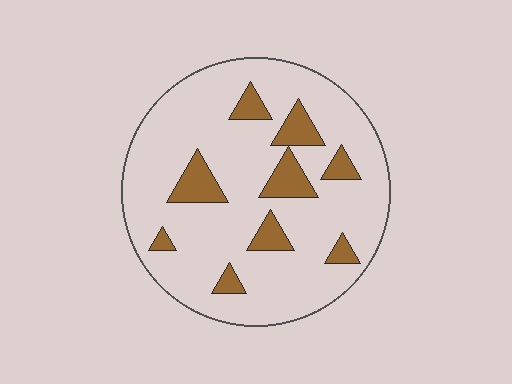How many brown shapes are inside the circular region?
9.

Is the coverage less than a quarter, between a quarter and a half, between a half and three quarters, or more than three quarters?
Less than a quarter.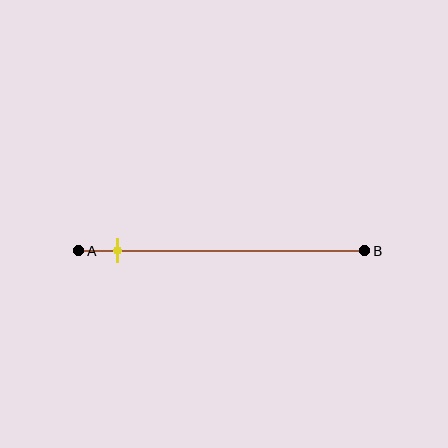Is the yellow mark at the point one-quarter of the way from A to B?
No, the mark is at about 15% from A, not at the 25% one-quarter point.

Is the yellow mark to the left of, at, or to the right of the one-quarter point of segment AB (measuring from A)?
The yellow mark is to the left of the one-quarter point of segment AB.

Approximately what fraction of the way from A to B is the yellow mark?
The yellow mark is approximately 15% of the way from A to B.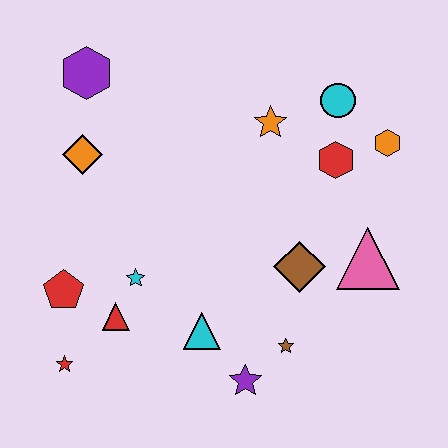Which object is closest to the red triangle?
The cyan star is closest to the red triangle.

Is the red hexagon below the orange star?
Yes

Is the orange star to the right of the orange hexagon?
No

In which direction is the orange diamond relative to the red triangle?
The orange diamond is above the red triangle.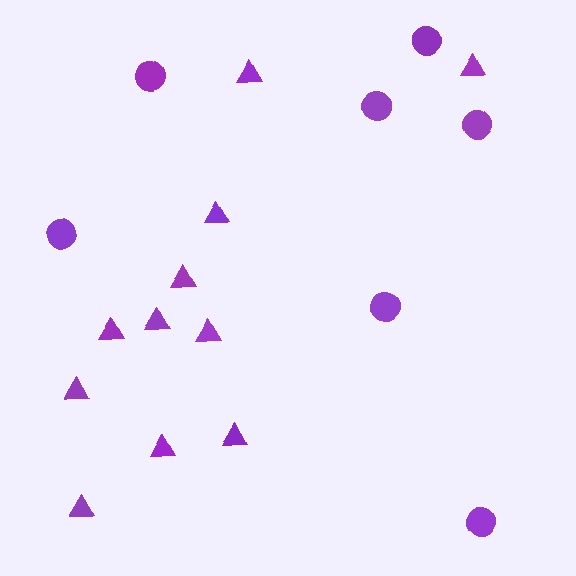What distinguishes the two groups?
There are 2 groups: one group of circles (7) and one group of triangles (11).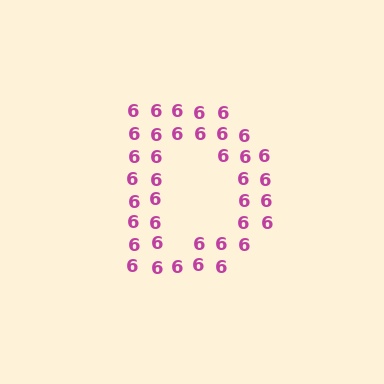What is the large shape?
The large shape is the letter D.